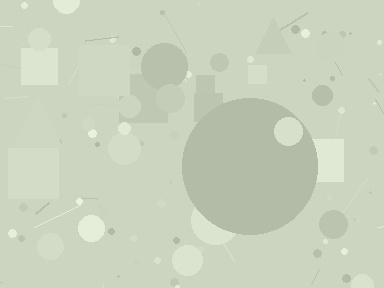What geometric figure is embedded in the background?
A circle is embedded in the background.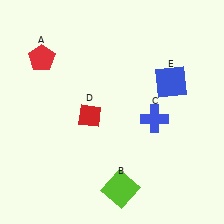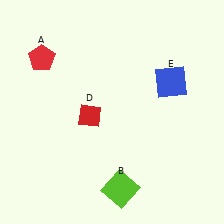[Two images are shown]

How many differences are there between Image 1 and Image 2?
There is 1 difference between the two images.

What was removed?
The blue cross (C) was removed in Image 2.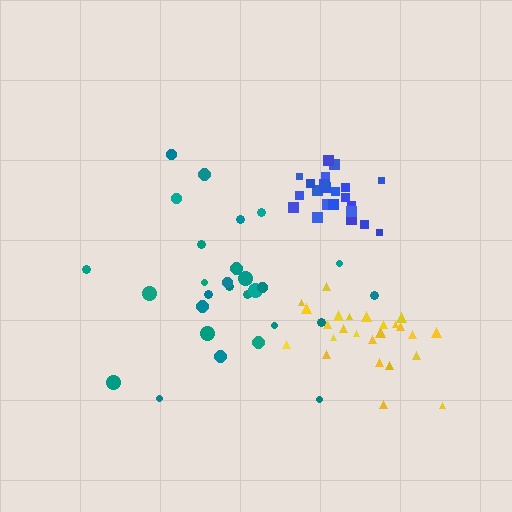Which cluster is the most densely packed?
Blue.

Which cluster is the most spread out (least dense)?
Teal.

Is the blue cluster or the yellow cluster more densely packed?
Blue.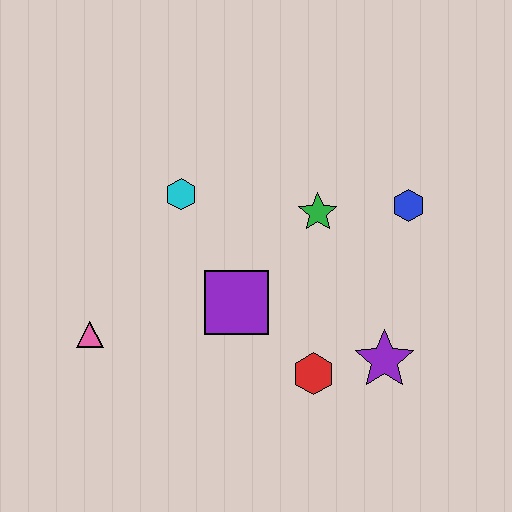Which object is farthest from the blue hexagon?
The pink triangle is farthest from the blue hexagon.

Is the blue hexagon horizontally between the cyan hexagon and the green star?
No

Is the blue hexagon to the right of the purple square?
Yes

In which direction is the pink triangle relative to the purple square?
The pink triangle is to the left of the purple square.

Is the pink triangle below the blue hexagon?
Yes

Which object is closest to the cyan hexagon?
The purple square is closest to the cyan hexagon.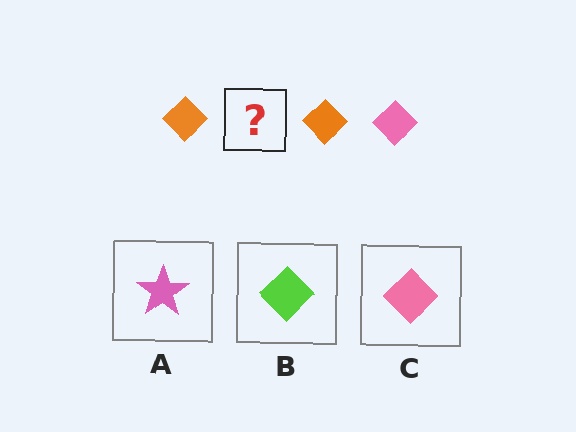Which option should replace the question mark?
Option C.